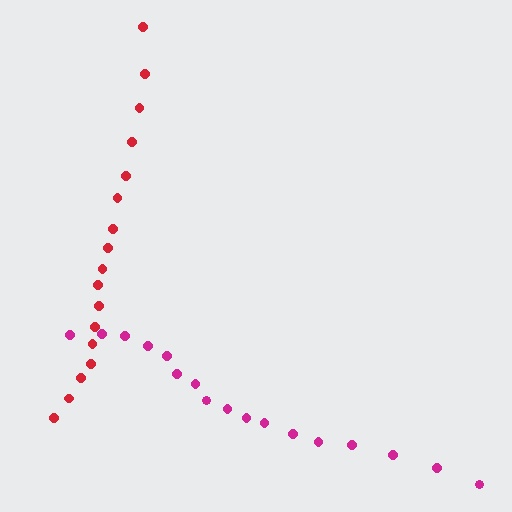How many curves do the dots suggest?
There are 2 distinct paths.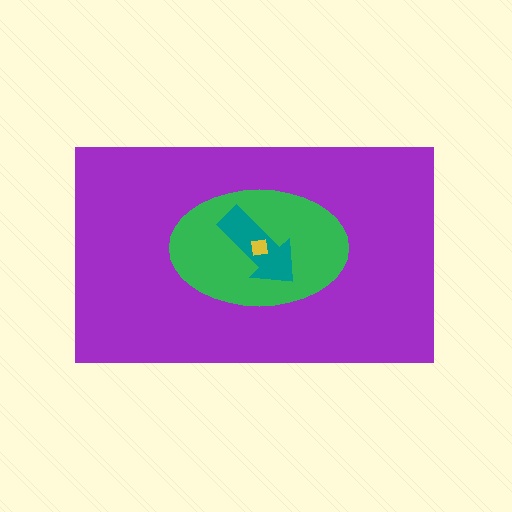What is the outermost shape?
The purple rectangle.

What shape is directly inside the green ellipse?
The teal arrow.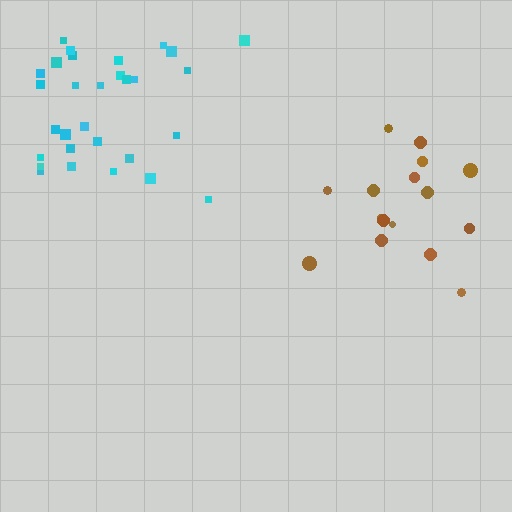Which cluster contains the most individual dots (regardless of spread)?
Cyan (30).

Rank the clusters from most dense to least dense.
cyan, brown.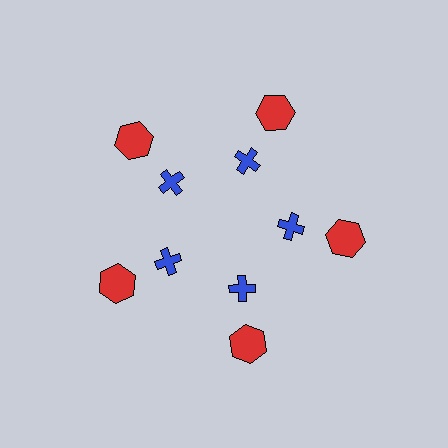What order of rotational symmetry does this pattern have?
This pattern has 5-fold rotational symmetry.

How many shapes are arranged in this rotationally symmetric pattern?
There are 10 shapes, arranged in 5 groups of 2.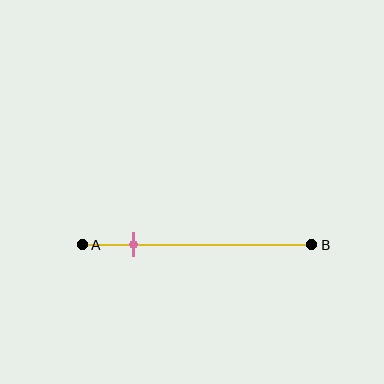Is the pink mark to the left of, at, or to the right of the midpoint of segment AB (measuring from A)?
The pink mark is to the left of the midpoint of segment AB.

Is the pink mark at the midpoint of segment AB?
No, the mark is at about 20% from A, not at the 50% midpoint.